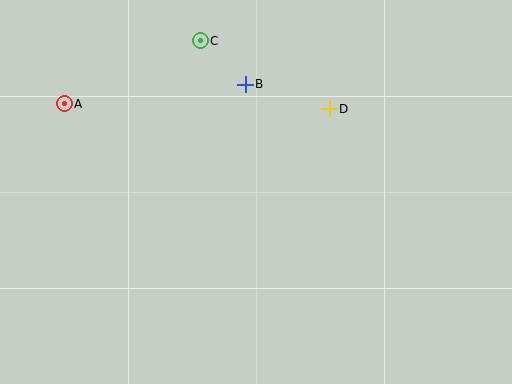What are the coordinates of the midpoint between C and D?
The midpoint between C and D is at (265, 75).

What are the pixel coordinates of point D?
Point D is at (329, 109).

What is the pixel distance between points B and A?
The distance between B and A is 182 pixels.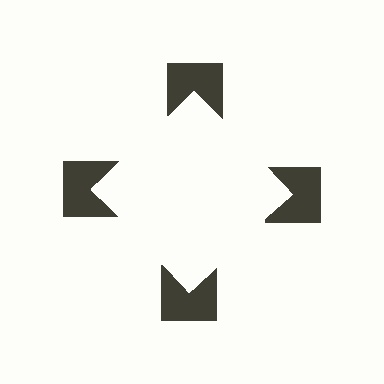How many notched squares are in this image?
There are 4 — one at each vertex of the illusory square.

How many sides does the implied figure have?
4 sides.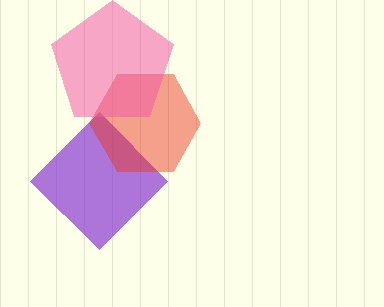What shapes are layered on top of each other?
The layered shapes are: a purple diamond, a red hexagon, a pink pentagon.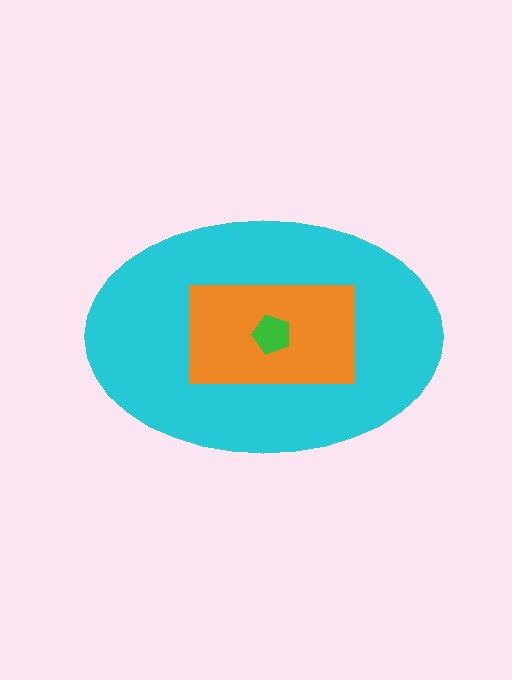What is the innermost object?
The green pentagon.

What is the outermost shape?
The cyan ellipse.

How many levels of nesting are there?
3.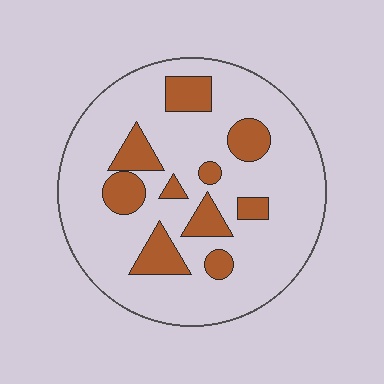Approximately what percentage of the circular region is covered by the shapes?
Approximately 20%.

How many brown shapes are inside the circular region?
10.